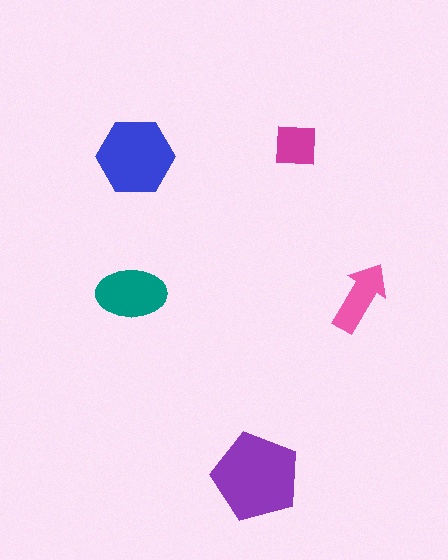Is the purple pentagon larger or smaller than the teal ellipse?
Larger.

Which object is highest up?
The magenta square is topmost.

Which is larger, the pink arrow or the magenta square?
The pink arrow.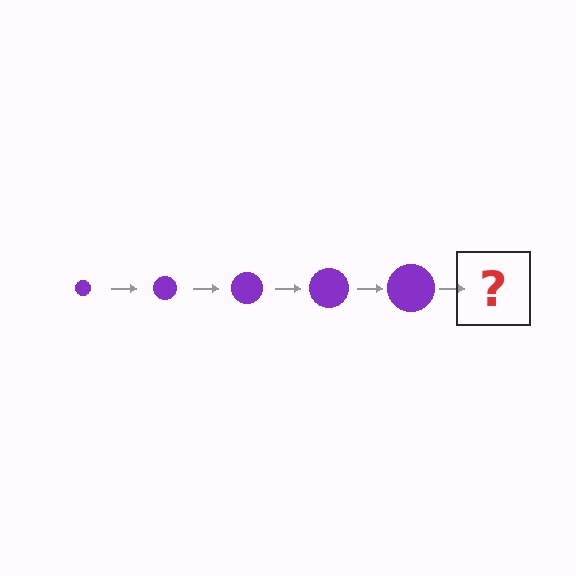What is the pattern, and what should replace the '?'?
The pattern is that the circle gets progressively larger each step. The '?' should be a purple circle, larger than the previous one.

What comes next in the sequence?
The next element should be a purple circle, larger than the previous one.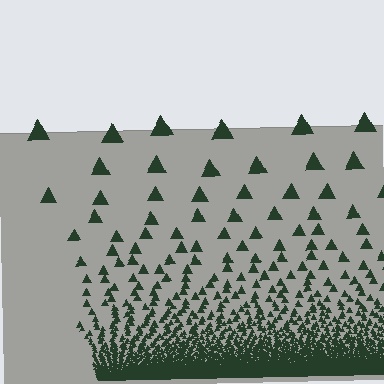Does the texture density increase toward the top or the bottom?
Density increases toward the bottom.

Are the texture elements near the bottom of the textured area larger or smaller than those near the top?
Smaller. The gradient is inverted — elements near the bottom are smaller and denser.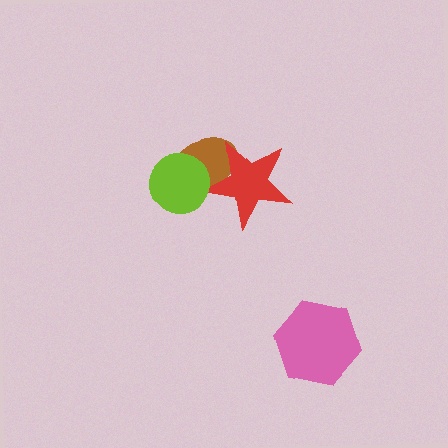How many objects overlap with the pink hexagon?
0 objects overlap with the pink hexagon.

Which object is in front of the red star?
The lime circle is in front of the red star.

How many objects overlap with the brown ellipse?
2 objects overlap with the brown ellipse.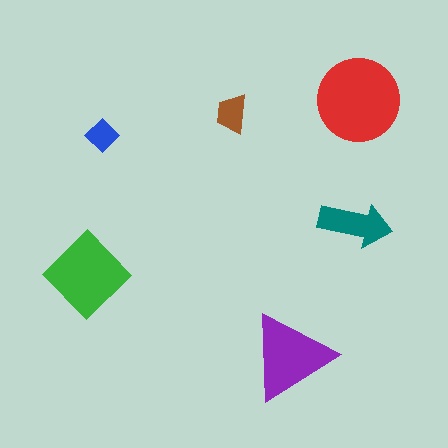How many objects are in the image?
There are 6 objects in the image.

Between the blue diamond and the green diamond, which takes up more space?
The green diamond.